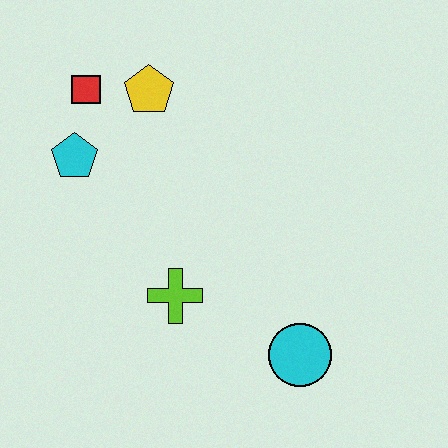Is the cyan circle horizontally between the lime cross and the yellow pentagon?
No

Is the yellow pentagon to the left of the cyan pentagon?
No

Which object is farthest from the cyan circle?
The red square is farthest from the cyan circle.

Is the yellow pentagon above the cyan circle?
Yes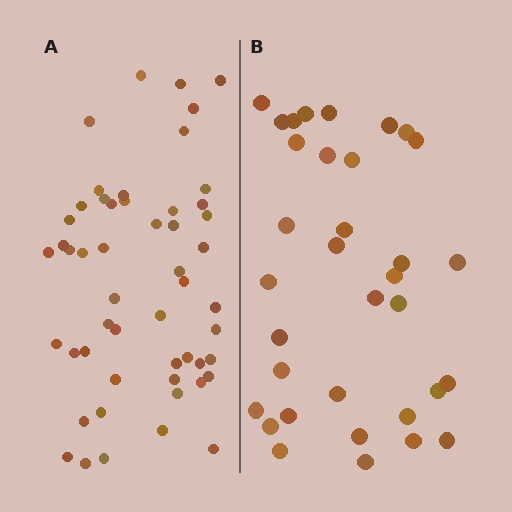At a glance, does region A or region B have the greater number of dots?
Region A (the left region) has more dots.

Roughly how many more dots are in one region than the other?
Region A has approximately 20 more dots than region B.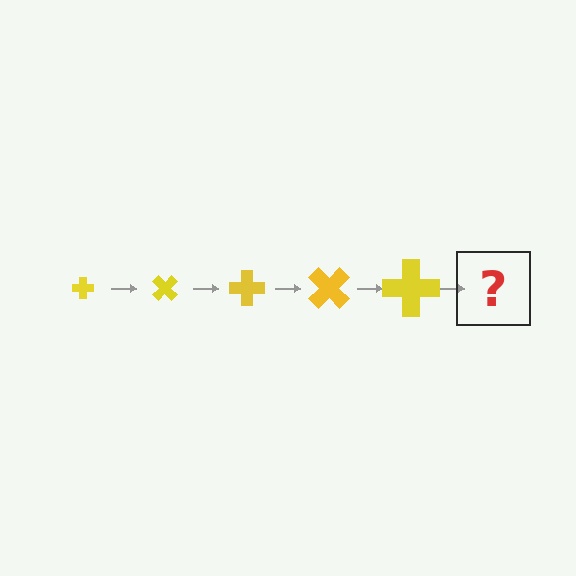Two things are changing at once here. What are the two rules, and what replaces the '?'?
The two rules are that the cross grows larger each step and it rotates 45 degrees each step. The '?' should be a cross, larger than the previous one and rotated 225 degrees from the start.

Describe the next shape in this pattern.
It should be a cross, larger than the previous one and rotated 225 degrees from the start.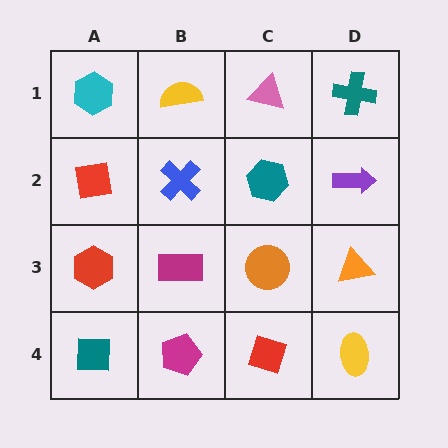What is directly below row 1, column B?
A blue cross.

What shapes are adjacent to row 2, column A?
A cyan hexagon (row 1, column A), a red hexagon (row 3, column A), a blue cross (row 2, column B).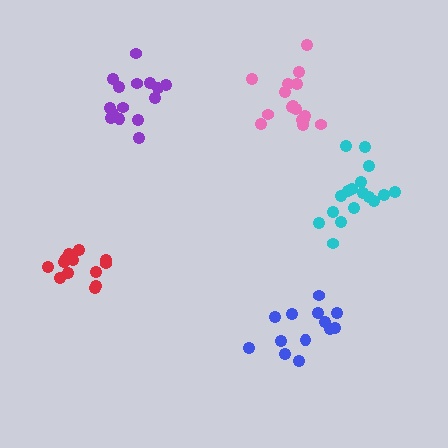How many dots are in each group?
Group 1: 17 dots, Group 2: 13 dots, Group 3: 15 dots, Group 4: 13 dots, Group 5: 17 dots (75 total).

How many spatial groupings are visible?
There are 5 spatial groupings.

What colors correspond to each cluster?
The clusters are colored: pink, red, purple, blue, cyan.